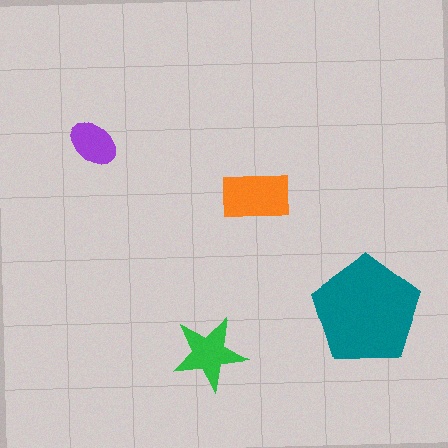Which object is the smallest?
The purple ellipse.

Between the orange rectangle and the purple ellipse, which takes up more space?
The orange rectangle.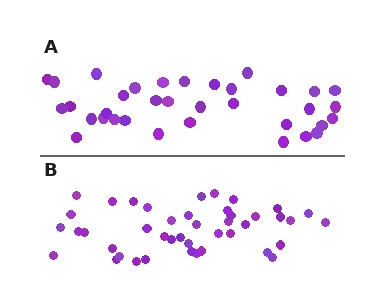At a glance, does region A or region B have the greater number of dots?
Region B (the bottom region) has more dots.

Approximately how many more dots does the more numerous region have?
Region B has roughly 8 or so more dots than region A.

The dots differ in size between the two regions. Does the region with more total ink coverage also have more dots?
No. Region A has more total ink coverage because its dots are larger, but region B actually contains more individual dots. Total area can be misleading — the number of items is what matters here.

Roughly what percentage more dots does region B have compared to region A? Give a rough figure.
About 25% more.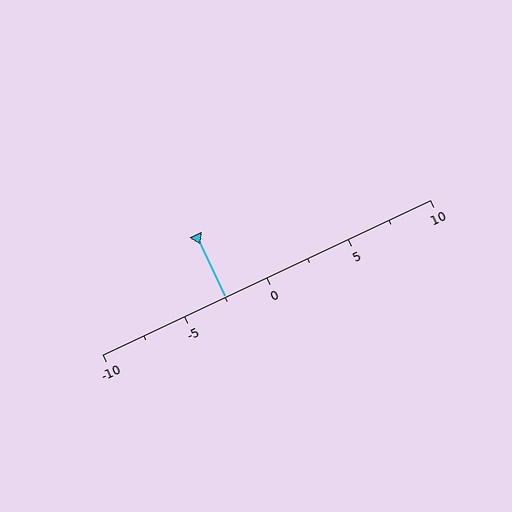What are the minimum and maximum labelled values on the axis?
The axis runs from -10 to 10.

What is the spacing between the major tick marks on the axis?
The major ticks are spaced 5 apart.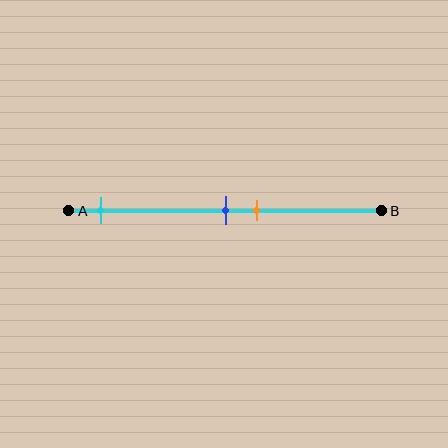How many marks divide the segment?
There are 3 marks dividing the segment.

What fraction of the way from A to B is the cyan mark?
The cyan mark is approximately 10% (0.1) of the way from A to B.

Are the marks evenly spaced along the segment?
No, the marks are not evenly spaced.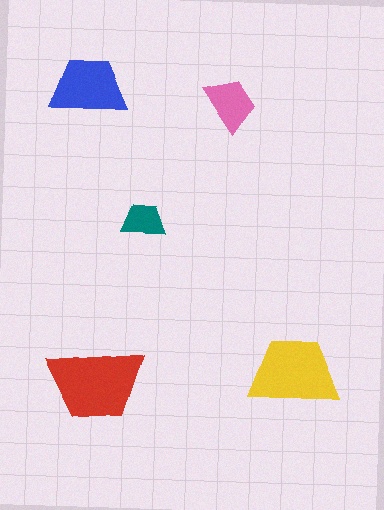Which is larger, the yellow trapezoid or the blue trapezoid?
The yellow one.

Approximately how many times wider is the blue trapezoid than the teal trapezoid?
About 1.5 times wider.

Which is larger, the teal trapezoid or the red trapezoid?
The red one.